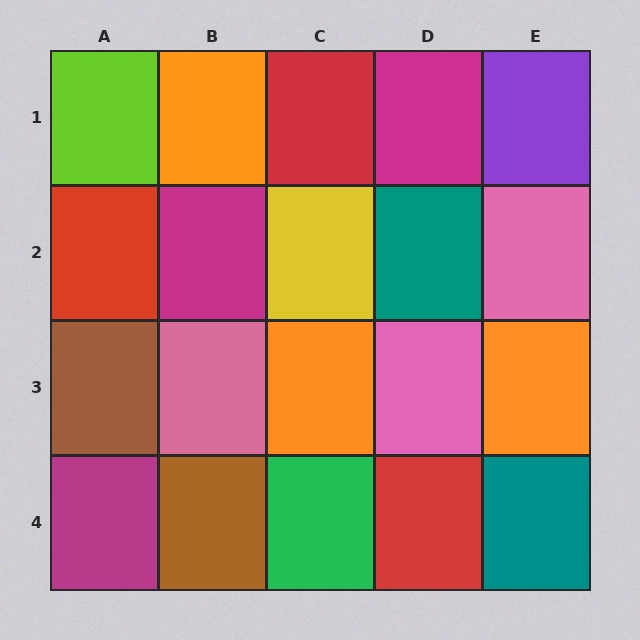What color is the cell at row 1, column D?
Magenta.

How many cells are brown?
2 cells are brown.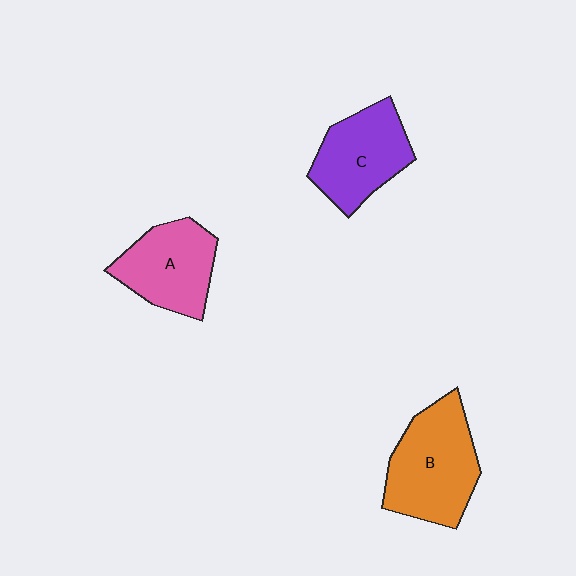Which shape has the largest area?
Shape B (orange).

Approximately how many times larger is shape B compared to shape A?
Approximately 1.3 times.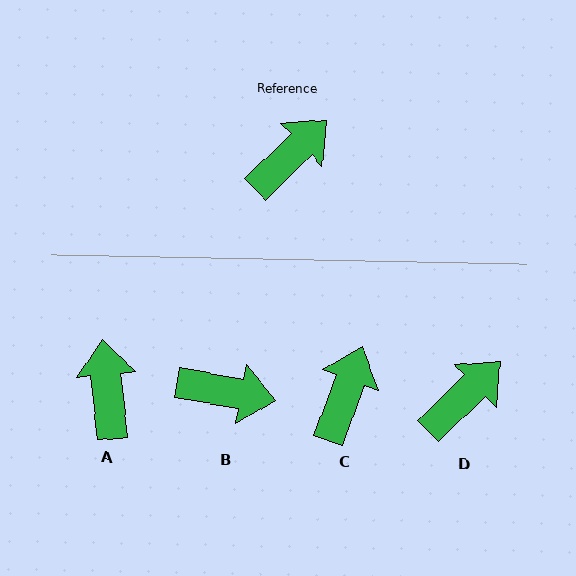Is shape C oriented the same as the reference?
No, it is off by about 26 degrees.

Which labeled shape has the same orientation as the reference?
D.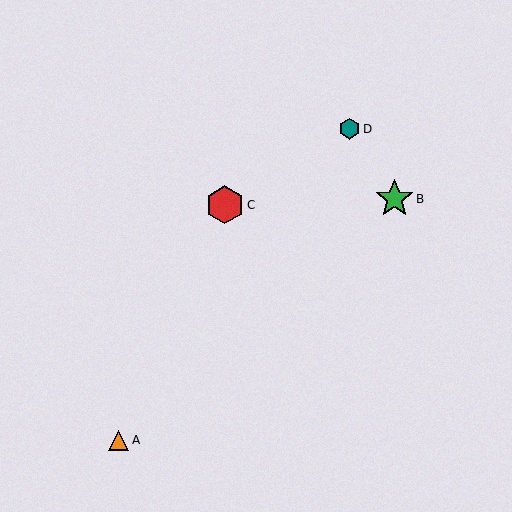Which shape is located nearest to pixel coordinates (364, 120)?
The teal hexagon (labeled D) at (350, 129) is nearest to that location.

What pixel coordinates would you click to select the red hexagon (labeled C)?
Click at (225, 205) to select the red hexagon C.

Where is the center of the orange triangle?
The center of the orange triangle is at (119, 440).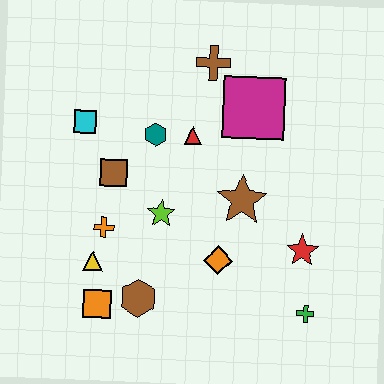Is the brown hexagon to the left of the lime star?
Yes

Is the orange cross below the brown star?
Yes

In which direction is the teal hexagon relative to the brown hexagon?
The teal hexagon is above the brown hexagon.